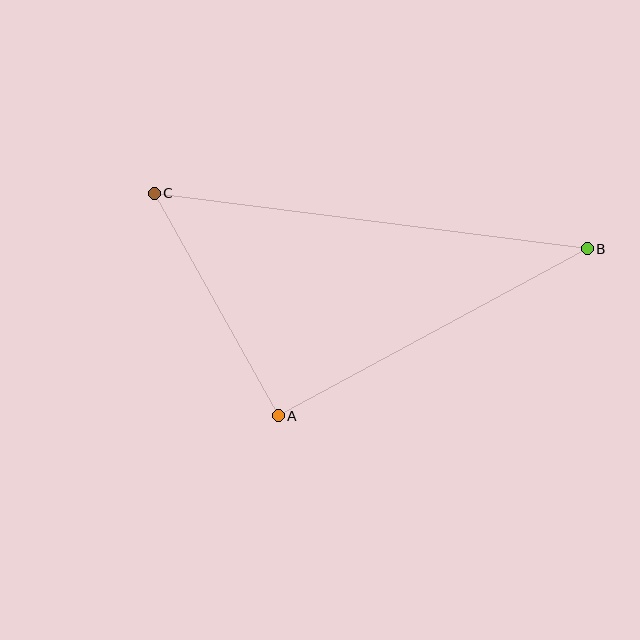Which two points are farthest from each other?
Points B and C are farthest from each other.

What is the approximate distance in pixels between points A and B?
The distance between A and B is approximately 351 pixels.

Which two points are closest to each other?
Points A and C are closest to each other.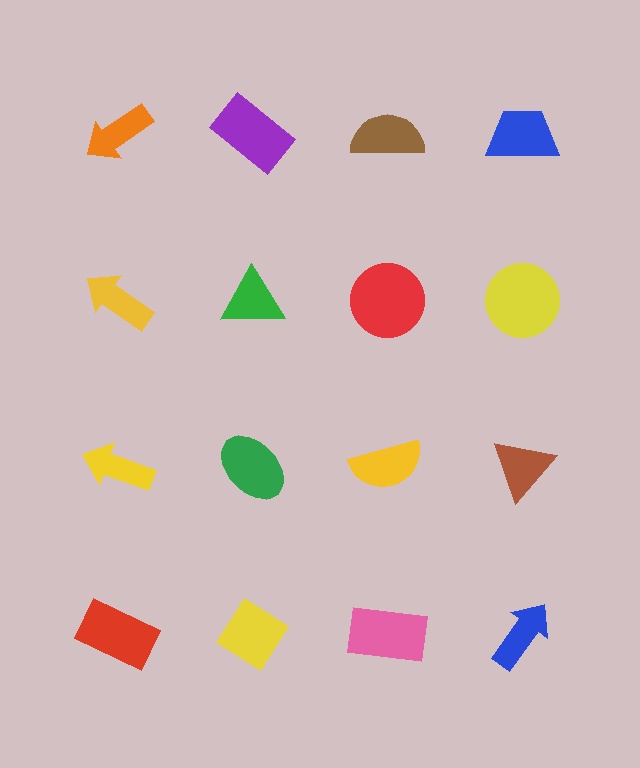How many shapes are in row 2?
4 shapes.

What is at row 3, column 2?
A green ellipse.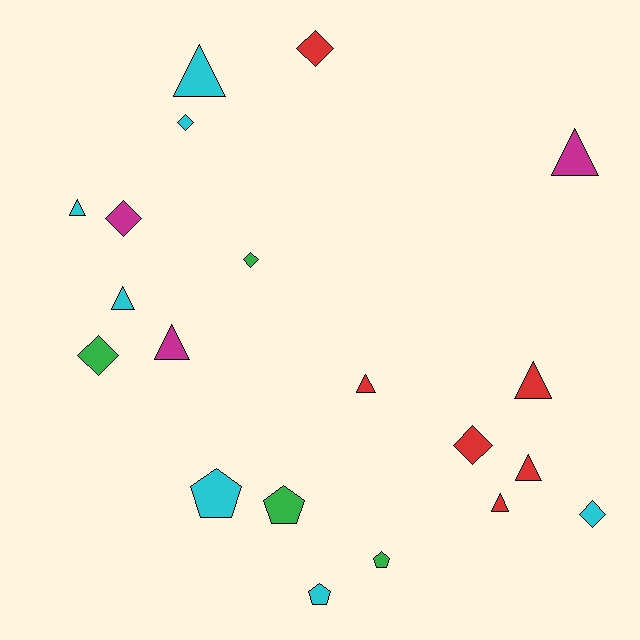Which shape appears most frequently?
Triangle, with 9 objects.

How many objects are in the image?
There are 20 objects.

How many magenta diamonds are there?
There is 1 magenta diamond.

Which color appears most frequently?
Cyan, with 7 objects.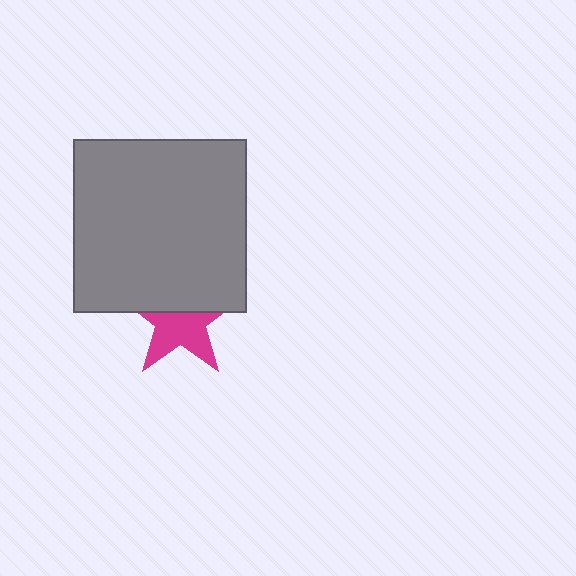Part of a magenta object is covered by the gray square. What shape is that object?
It is a star.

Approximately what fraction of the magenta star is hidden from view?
Roughly 46% of the magenta star is hidden behind the gray square.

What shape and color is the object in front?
The object in front is a gray square.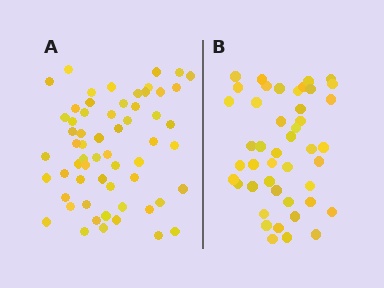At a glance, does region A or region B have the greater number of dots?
Region A (the left region) has more dots.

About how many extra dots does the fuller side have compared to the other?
Region A has approximately 15 more dots than region B.